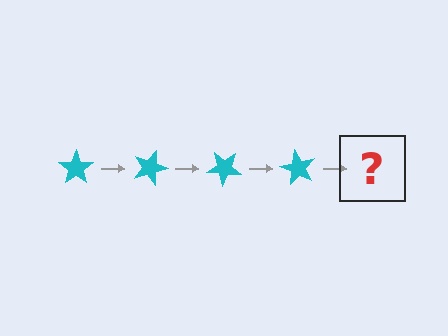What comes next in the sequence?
The next element should be a cyan star rotated 80 degrees.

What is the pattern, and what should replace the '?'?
The pattern is that the star rotates 20 degrees each step. The '?' should be a cyan star rotated 80 degrees.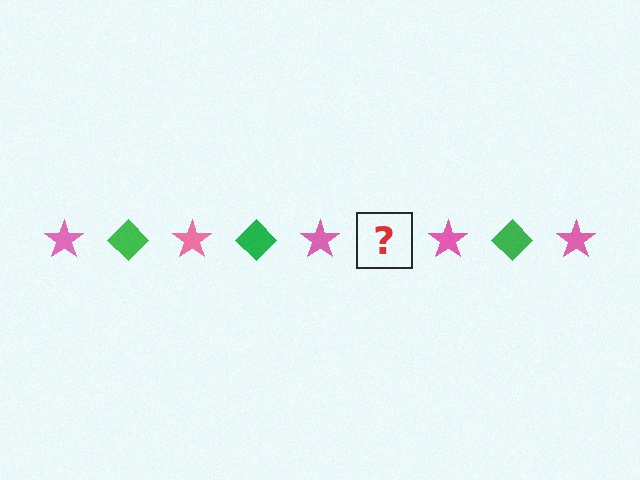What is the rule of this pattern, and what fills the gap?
The rule is that the pattern alternates between pink star and green diamond. The gap should be filled with a green diamond.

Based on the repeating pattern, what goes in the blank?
The blank should be a green diamond.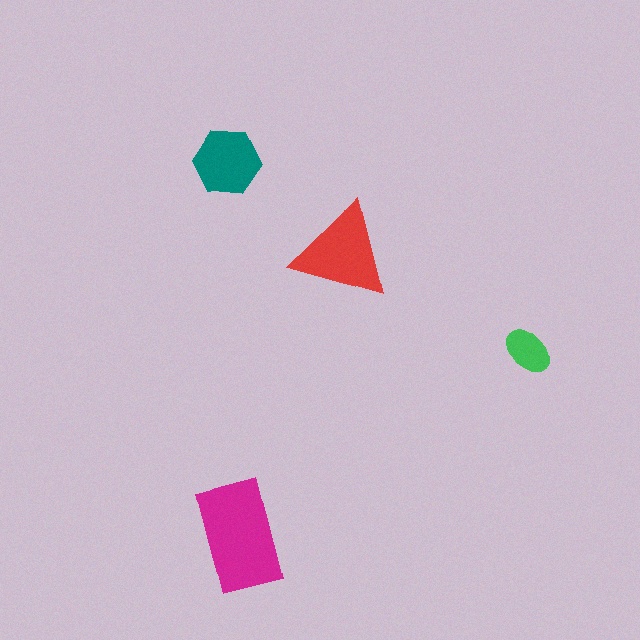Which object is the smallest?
The green ellipse.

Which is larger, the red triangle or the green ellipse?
The red triangle.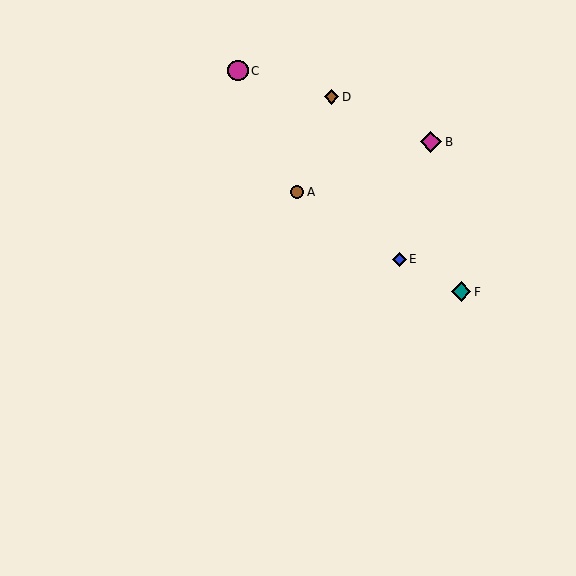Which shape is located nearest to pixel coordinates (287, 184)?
The brown circle (labeled A) at (297, 192) is nearest to that location.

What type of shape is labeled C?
Shape C is a magenta circle.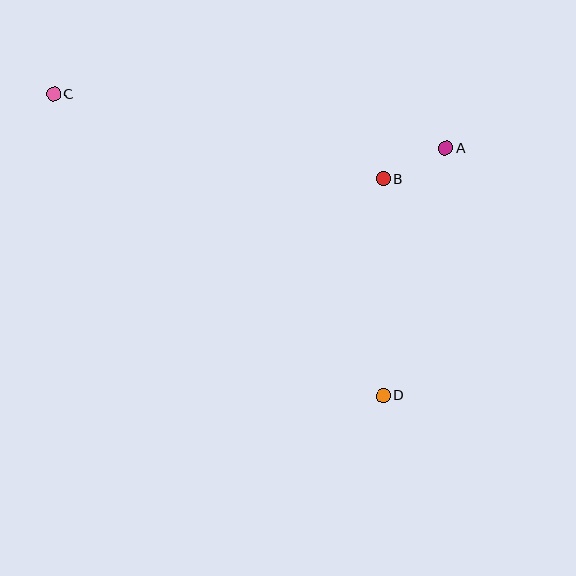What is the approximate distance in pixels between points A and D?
The distance between A and D is approximately 255 pixels.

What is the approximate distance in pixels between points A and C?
The distance between A and C is approximately 396 pixels.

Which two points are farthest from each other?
Points C and D are farthest from each other.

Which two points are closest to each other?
Points A and B are closest to each other.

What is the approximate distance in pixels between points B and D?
The distance between B and D is approximately 217 pixels.